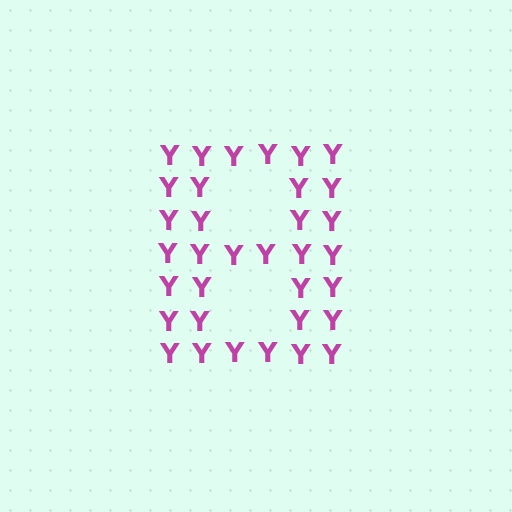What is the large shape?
The large shape is the letter B.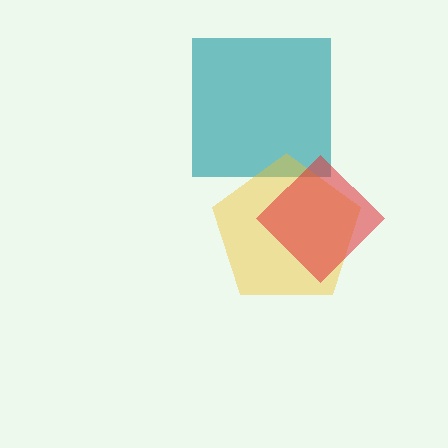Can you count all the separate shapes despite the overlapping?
Yes, there are 3 separate shapes.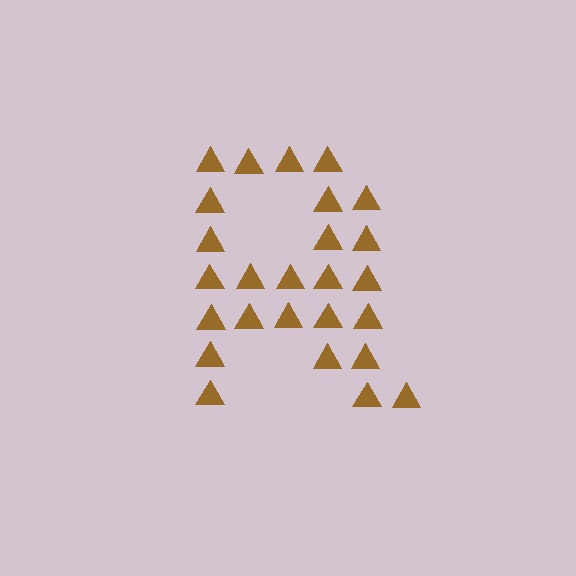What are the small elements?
The small elements are triangles.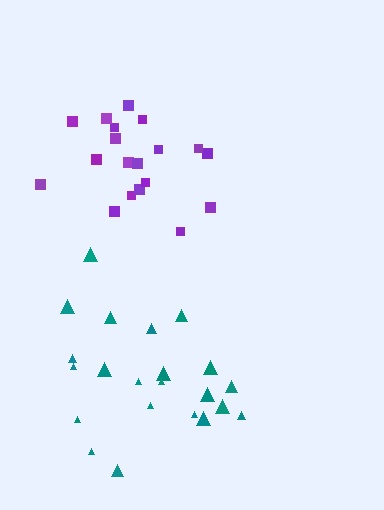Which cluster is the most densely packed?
Purple.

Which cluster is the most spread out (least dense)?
Teal.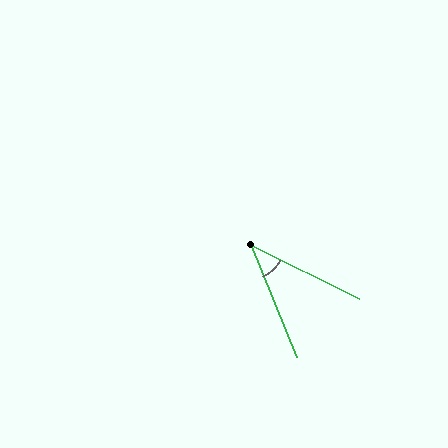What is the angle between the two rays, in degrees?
Approximately 41 degrees.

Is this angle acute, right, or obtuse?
It is acute.